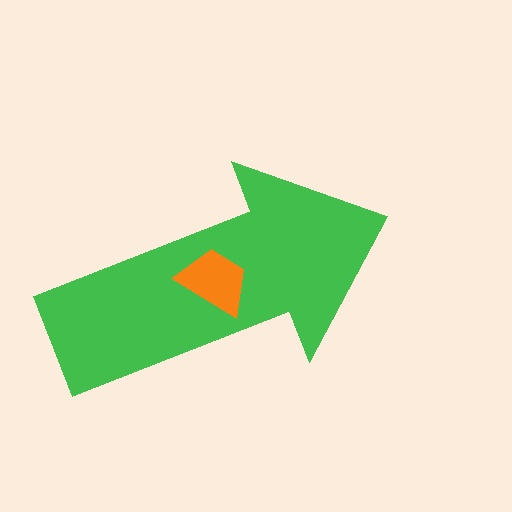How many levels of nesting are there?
2.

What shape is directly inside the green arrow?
The orange trapezoid.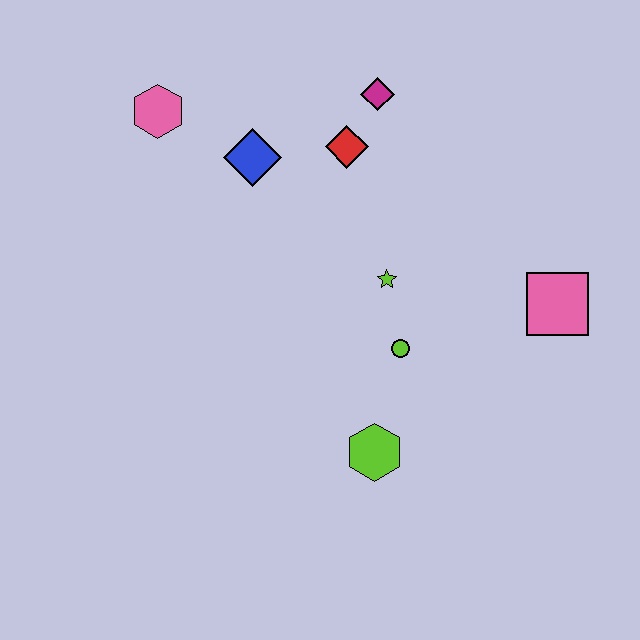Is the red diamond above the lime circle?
Yes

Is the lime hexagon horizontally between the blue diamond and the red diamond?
No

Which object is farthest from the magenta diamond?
The lime hexagon is farthest from the magenta diamond.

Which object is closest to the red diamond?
The magenta diamond is closest to the red diamond.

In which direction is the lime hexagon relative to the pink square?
The lime hexagon is to the left of the pink square.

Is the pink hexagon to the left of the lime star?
Yes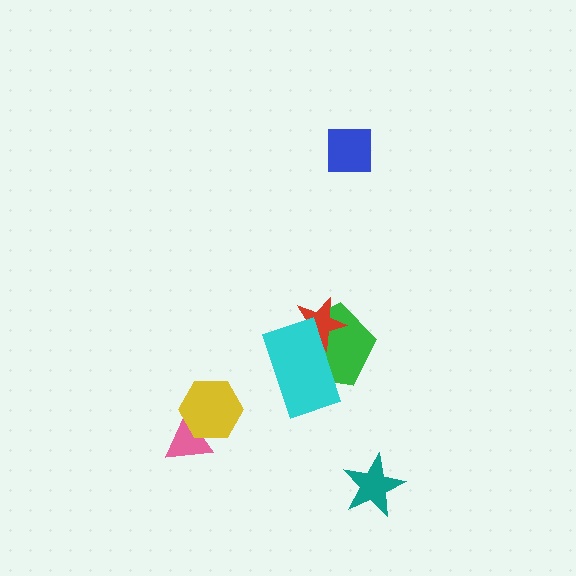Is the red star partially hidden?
Yes, it is partially covered by another shape.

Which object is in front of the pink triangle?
The yellow hexagon is in front of the pink triangle.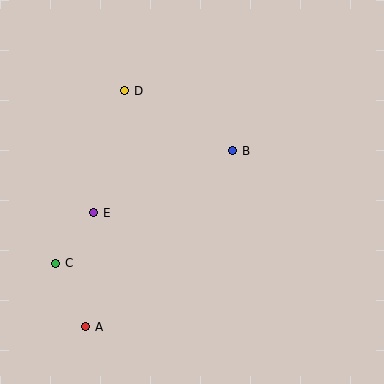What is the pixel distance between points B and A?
The distance between B and A is 229 pixels.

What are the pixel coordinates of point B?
Point B is at (233, 151).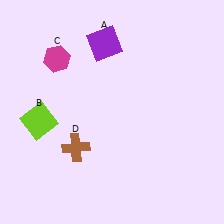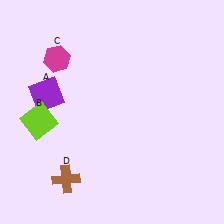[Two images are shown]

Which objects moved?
The objects that moved are: the purple square (A), the brown cross (D).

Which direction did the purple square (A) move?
The purple square (A) moved left.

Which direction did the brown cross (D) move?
The brown cross (D) moved down.